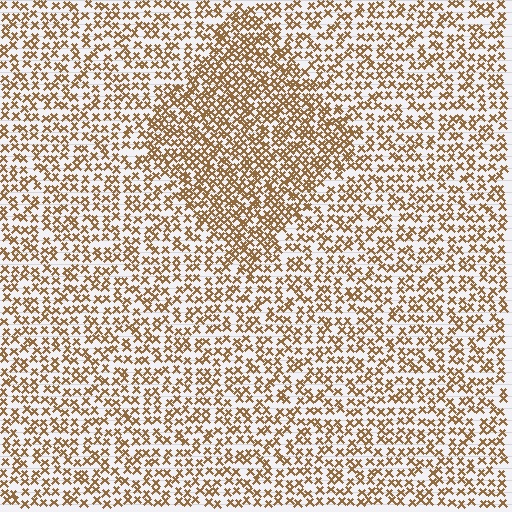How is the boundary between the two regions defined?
The boundary is defined by a change in element density (approximately 1.7x ratio). All elements are the same color, size, and shape.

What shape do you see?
I see a diamond.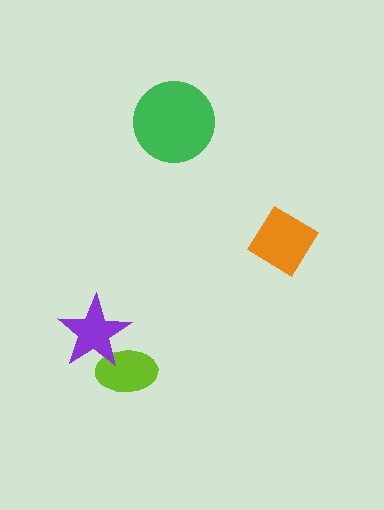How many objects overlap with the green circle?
0 objects overlap with the green circle.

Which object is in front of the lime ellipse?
The purple star is in front of the lime ellipse.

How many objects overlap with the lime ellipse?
1 object overlaps with the lime ellipse.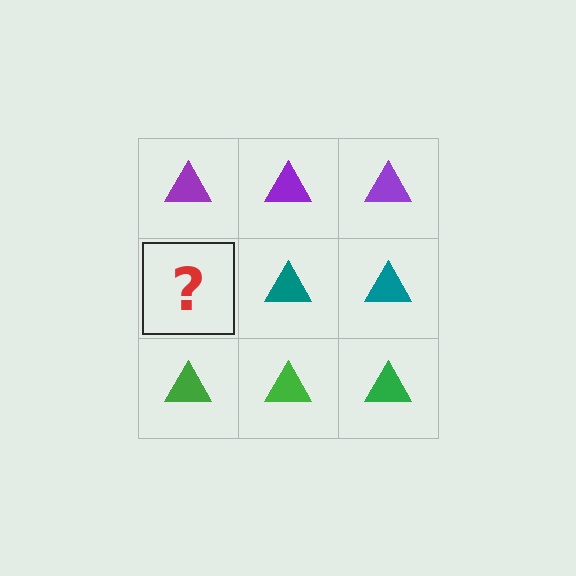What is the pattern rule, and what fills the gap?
The rule is that each row has a consistent color. The gap should be filled with a teal triangle.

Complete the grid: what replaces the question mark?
The question mark should be replaced with a teal triangle.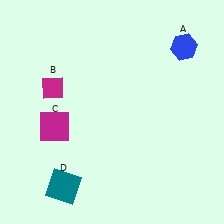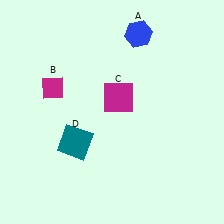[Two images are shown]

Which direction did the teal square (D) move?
The teal square (D) moved up.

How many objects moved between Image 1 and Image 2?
3 objects moved between the two images.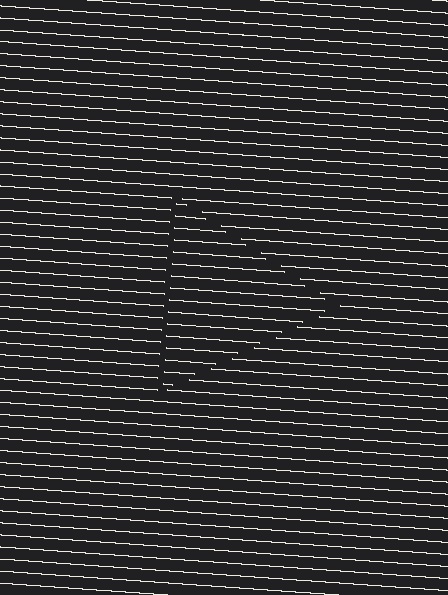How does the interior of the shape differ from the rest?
The interior of the shape contains the same grating, shifted by half a period — the contour is defined by the phase discontinuity where line-ends from the inner and outer gratings abut.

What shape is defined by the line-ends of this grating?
An illusory triangle. The interior of the shape contains the same grating, shifted by half a period — the contour is defined by the phase discontinuity where line-ends from the inner and outer gratings abut.